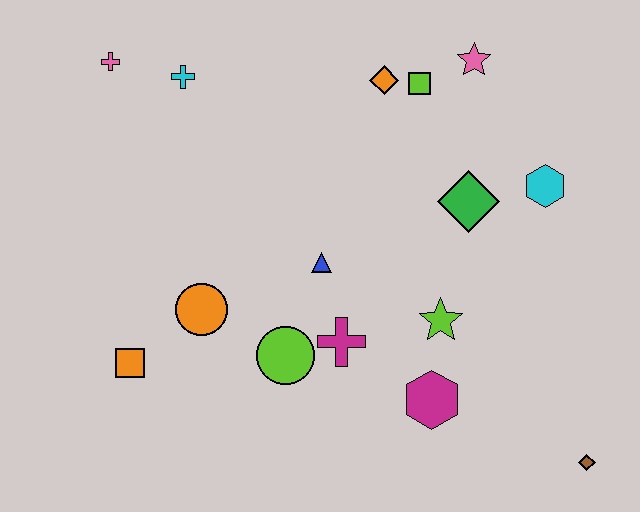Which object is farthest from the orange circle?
The brown diamond is farthest from the orange circle.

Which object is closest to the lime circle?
The magenta cross is closest to the lime circle.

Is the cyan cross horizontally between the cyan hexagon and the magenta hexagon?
No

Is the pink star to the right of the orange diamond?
Yes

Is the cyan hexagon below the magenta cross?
No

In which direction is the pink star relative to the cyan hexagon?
The pink star is above the cyan hexagon.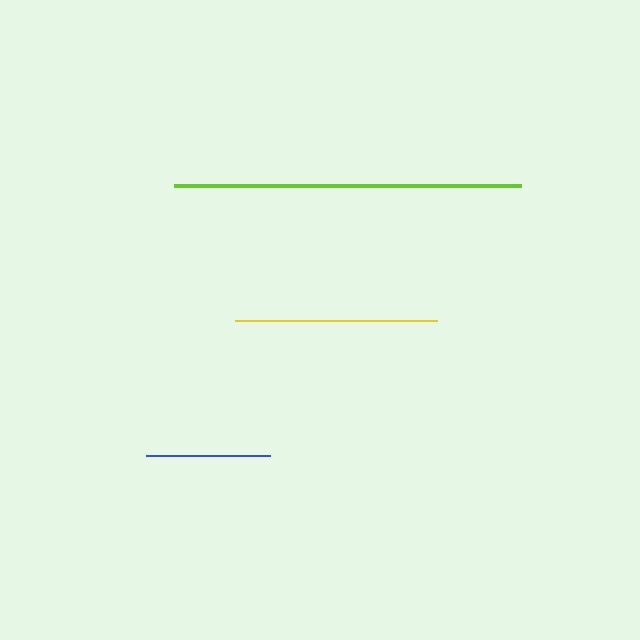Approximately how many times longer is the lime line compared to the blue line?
The lime line is approximately 2.8 times the length of the blue line.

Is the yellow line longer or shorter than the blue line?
The yellow line is longer than the blue line.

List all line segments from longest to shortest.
From longest to shortest: lime, yellow, blue.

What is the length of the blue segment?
The blue segment is approximately 124 pixels long.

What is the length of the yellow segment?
The yellow segment is approximately 202 pixels long.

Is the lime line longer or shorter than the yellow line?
The lime line is longer than the yellow line.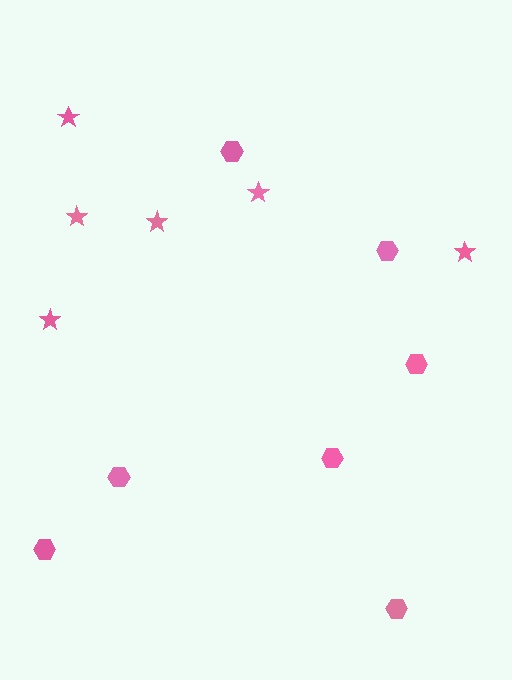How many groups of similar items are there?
There are 2 groups: one group of stars (6) and one group of hexagons (7).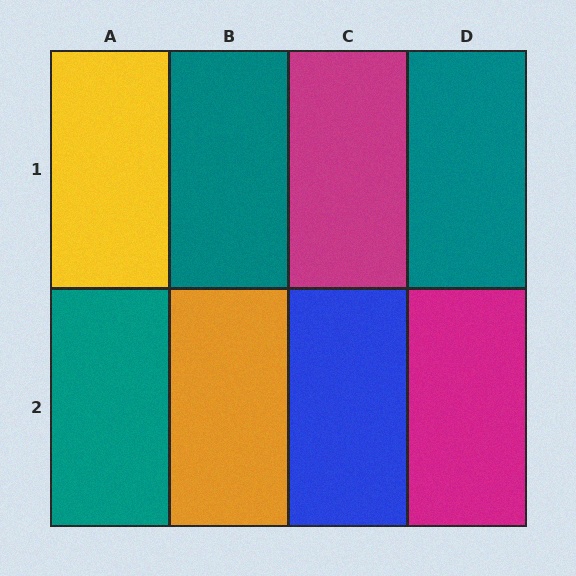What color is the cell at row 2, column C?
Blue.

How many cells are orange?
1 cell is orange.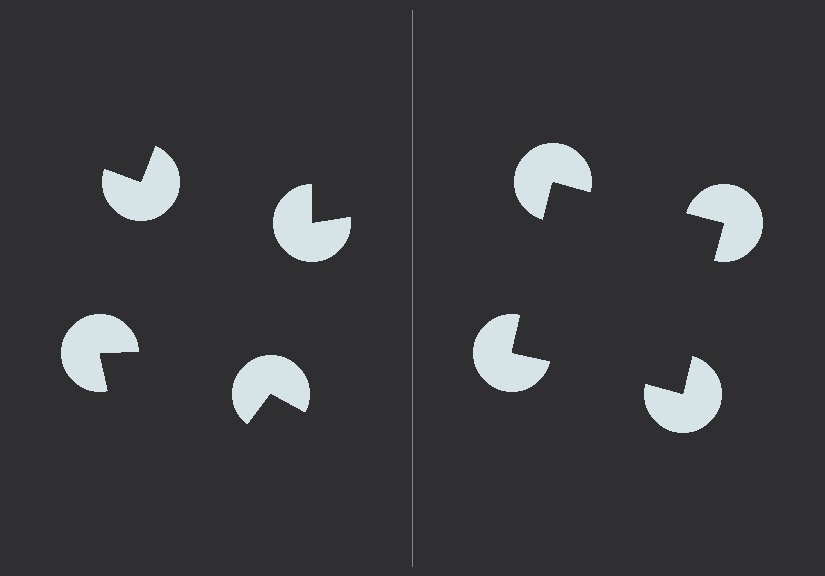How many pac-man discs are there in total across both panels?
8 — 4 on each side.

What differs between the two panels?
The pac-man discs are positioned identically on both sides; only the wedge orientations differ. On the right they align to a square; on the left they are misaligned.